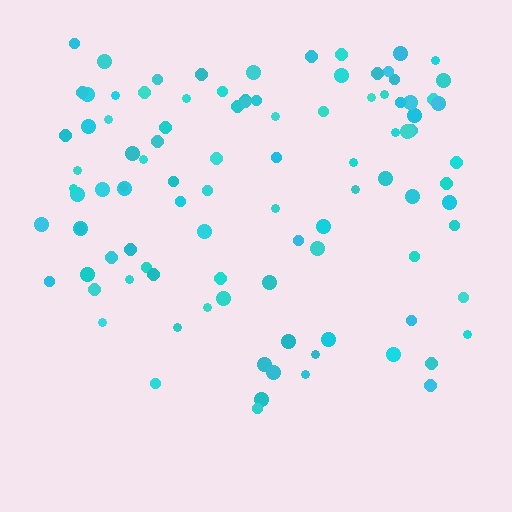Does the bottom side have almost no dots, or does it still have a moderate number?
Still a moderate number, just noticeably fewer than the top.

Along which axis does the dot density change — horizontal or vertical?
Vertical.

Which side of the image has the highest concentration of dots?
The top.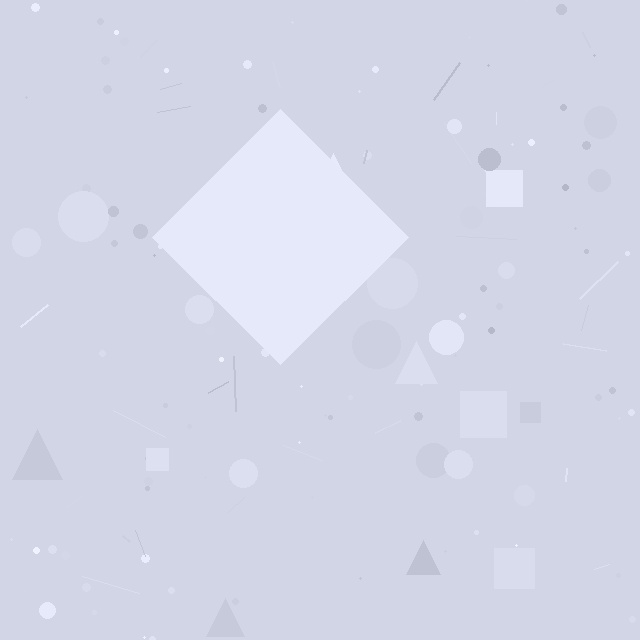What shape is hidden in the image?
A diamond is hidden in the image.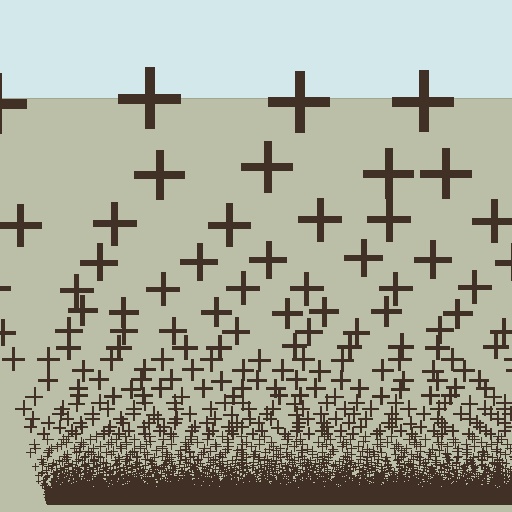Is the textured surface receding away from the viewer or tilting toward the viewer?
The surface appears to tilt toward the viewer. Texture elements get larger and sparser toward the top.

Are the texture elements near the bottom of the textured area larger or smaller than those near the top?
Smaller. The gradient is inverted — elements near the bottom are smaller and denser.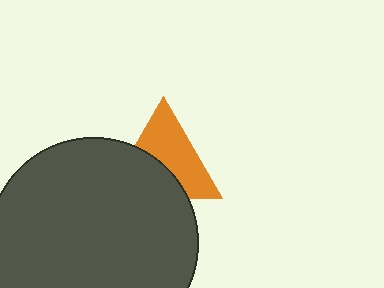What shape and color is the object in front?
The object in front is a dark gray circle.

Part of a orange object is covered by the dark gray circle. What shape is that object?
It is a triangle.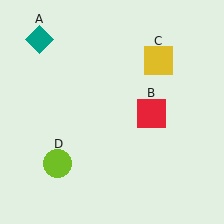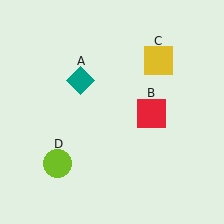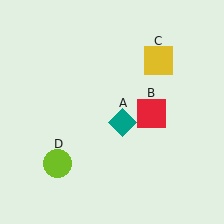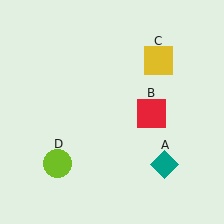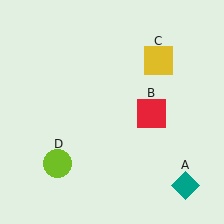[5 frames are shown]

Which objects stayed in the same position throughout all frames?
Red square (object B) and yellow square (object C) and lime circle (object D) remained stationary.